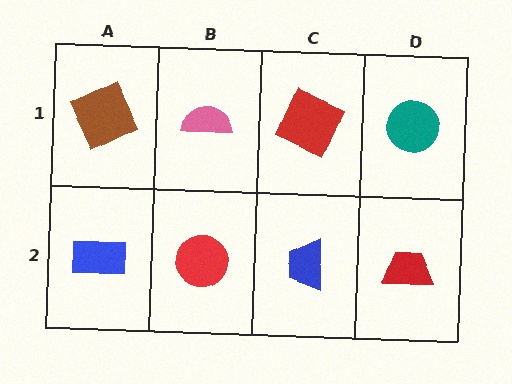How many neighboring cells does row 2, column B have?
3.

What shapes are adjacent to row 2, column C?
A red square (row 1, column C), a red circle (row 2, column B), a red trapezoid (row 2, column D).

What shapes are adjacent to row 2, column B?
A pink semicircle (row 1, column B), a blue rectangle (row 2, column A), a blue trapezoid (row 2, column C).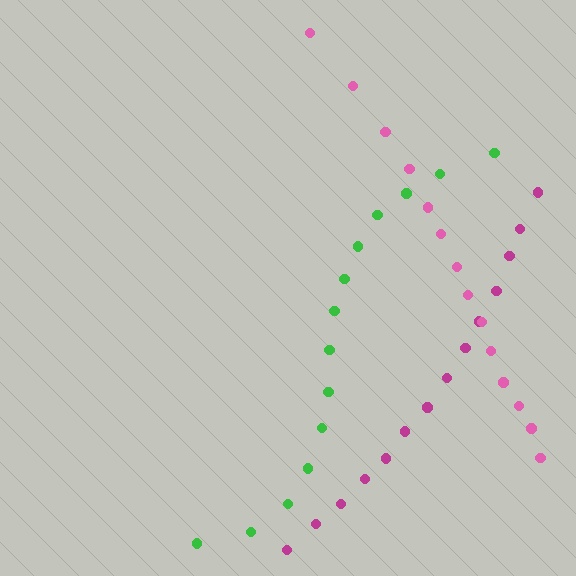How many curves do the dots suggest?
There are 3 distinct paths.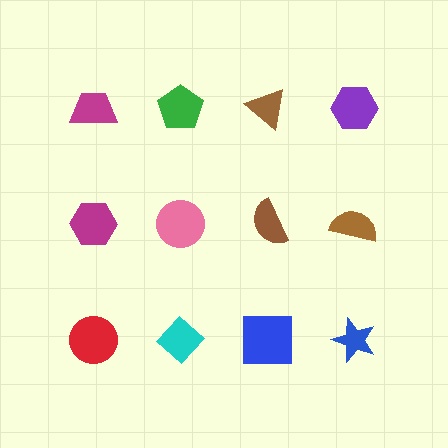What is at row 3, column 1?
A red circle.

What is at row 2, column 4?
A brown semicircle.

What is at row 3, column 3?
A blue square.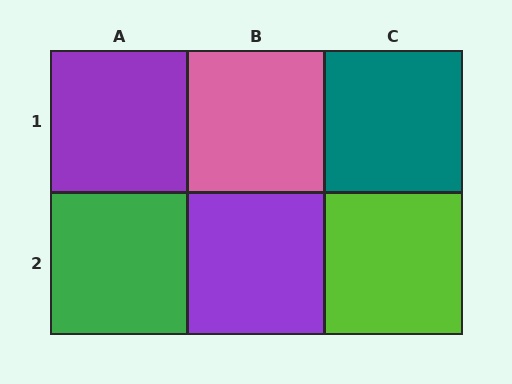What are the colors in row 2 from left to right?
Green, purple, lime.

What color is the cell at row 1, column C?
Teal.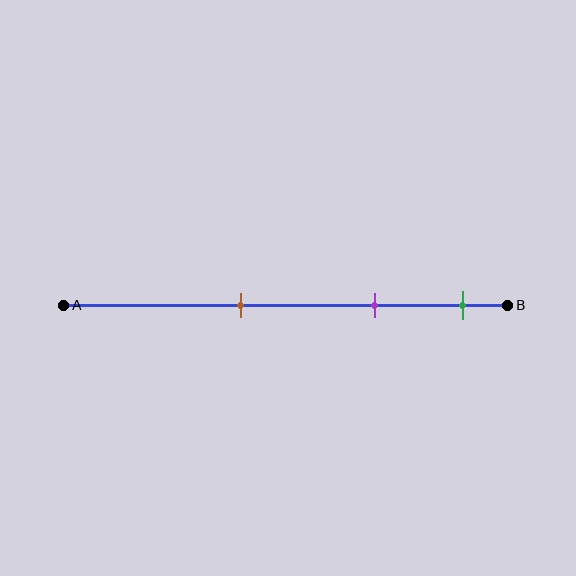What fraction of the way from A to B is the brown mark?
The brown mark is approximately 40% (0.4) of the way from A to B.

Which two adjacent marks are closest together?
The purple and green marks are the closest adjacent pair.